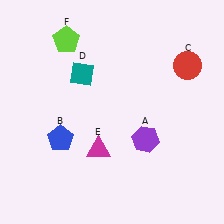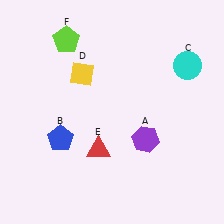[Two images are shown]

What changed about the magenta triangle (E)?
In Image 1, E is magenta. In Image 2, it changed to red.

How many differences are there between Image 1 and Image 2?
There are 3 differences between the two images.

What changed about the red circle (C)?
In Image 1, C is red. In Image 2, it changed to cyan.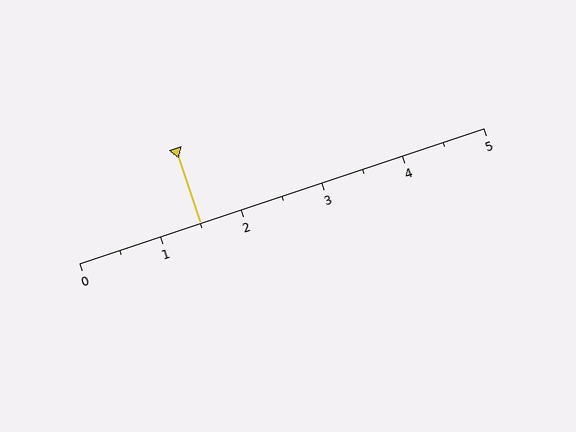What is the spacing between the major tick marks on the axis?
The major ticks are spaced 1 apart.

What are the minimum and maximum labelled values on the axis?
The axis runs from 0 to 5.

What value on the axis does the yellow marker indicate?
The marker indicates approximately 1.5.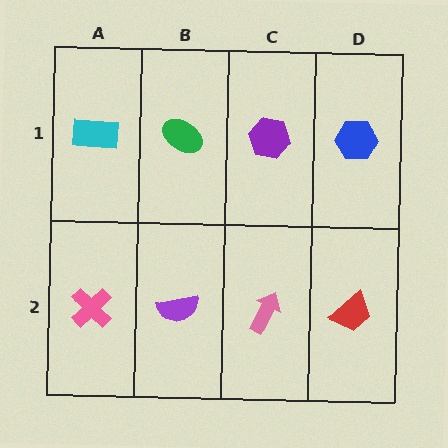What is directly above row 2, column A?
A cyan rectangle.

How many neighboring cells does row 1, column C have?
3.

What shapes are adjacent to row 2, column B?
A green ellipse (row 1, column B), a pink cross (row 2, column A), a pink arrow (row 2, column C).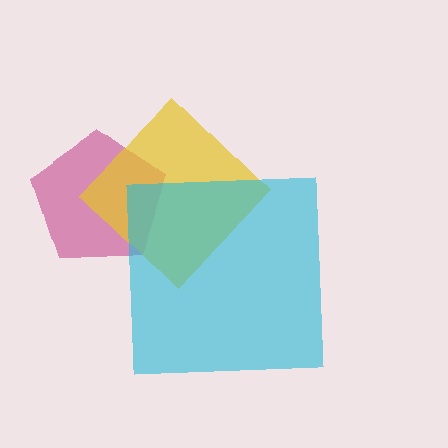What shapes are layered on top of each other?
The layered shapes are: a magenta pentagon, a yellow diamond, a cyan square.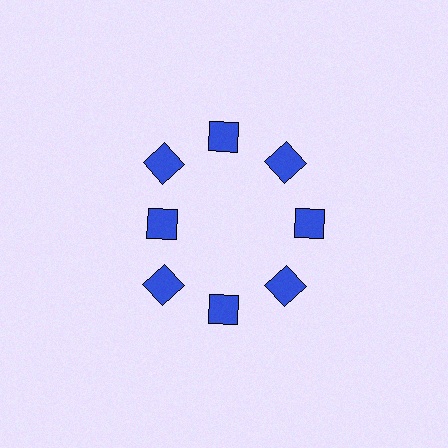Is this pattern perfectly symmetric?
No. The 8 blue squares are arranged in a ring, but one element near the 9 o'clock position is pulled inward toward the center, breaking the 8-fold rotational symmetry.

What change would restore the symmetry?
The symmetry would be restored by moving it outward, back onto the ring so that all 8 squares sit at equal angles and equal distance from the center.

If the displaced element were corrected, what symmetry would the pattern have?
It would have 8-fold rotational symmetry — the pattern would map onto itself every 45 degrees.